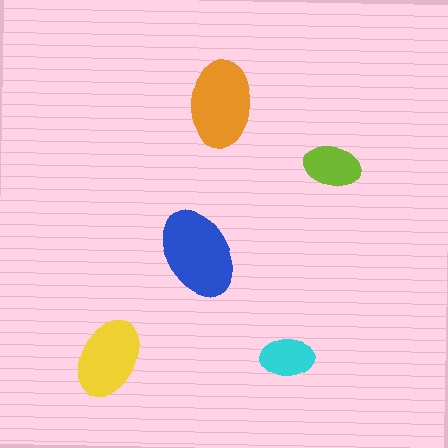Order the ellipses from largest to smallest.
the blue one, the orange one, the yellow one, the lime one, the cyan one.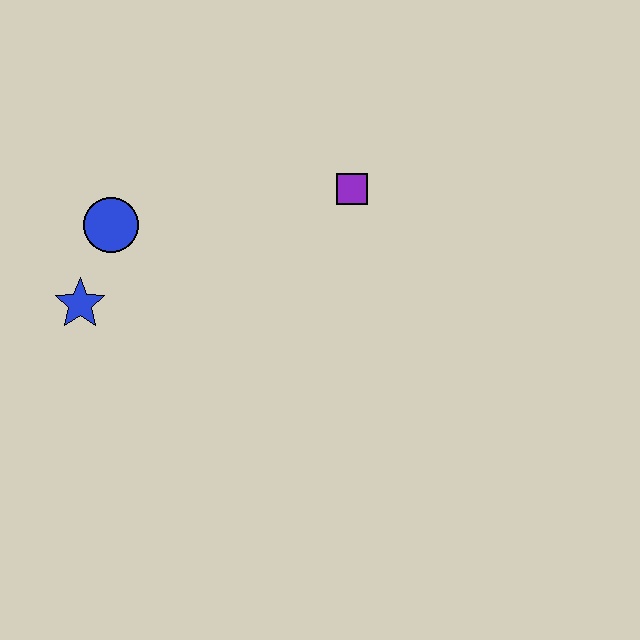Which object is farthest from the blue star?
The purple square is farthest from the blue star.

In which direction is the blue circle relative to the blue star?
The blue circle is above the blue star.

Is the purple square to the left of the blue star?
No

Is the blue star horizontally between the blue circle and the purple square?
No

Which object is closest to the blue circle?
The blue star is closest to the blue circle.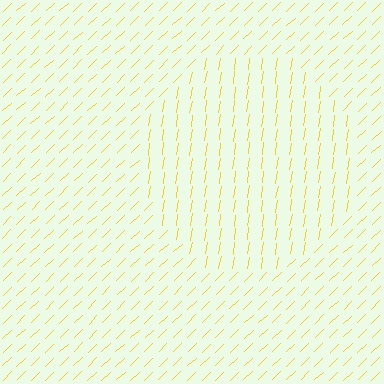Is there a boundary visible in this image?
Yes, there is a texture boundary formed by a change in line orientation.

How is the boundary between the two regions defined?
The boundary is defined purely by a change in line orientation (approximately 37 degrees difference). All lines are the same color and thickness.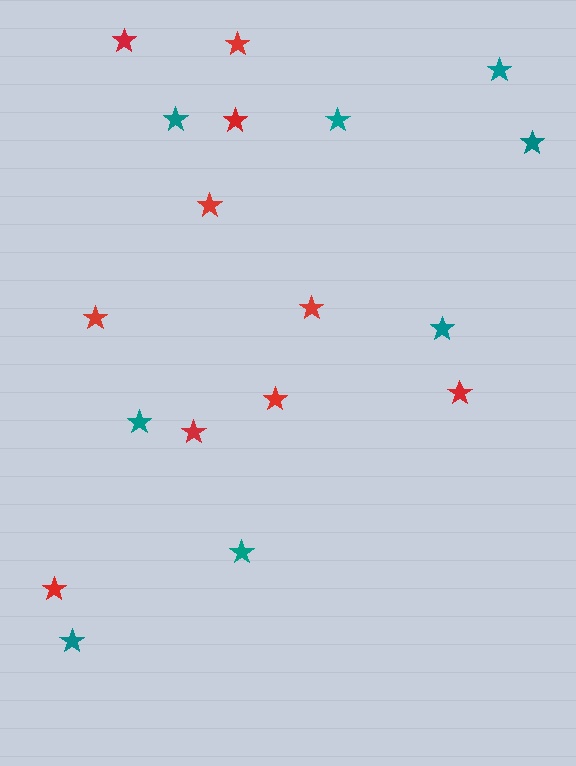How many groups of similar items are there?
There are 2 groups: one group of red stars (10) and one group of teal stars (8).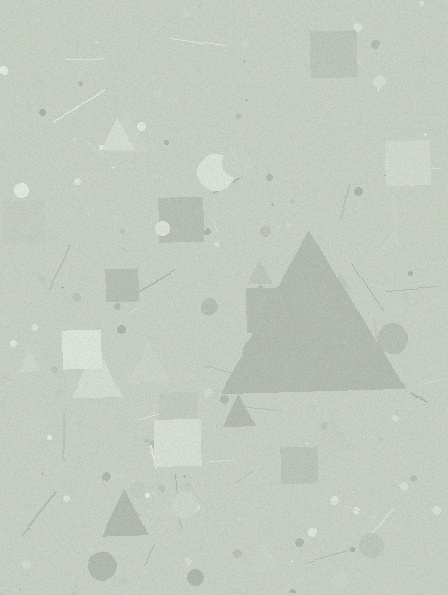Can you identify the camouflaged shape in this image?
The camouflaged shape is a triangle.